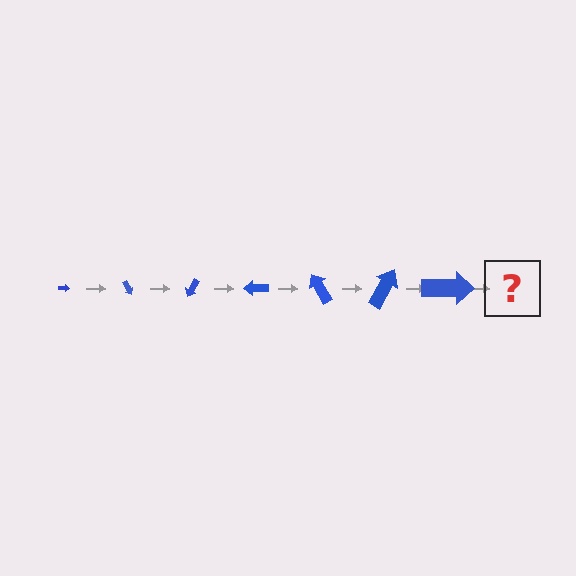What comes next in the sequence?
The next element should be an arrow, larger than the previous one and rotated 420 degrees from the start.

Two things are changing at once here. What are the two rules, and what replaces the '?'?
The two rules are that the arrow grows larger each step and it rotates 60 degrees each step. The '?' should be an arrow, larger than the previous one and rotated 420 degrees from the start.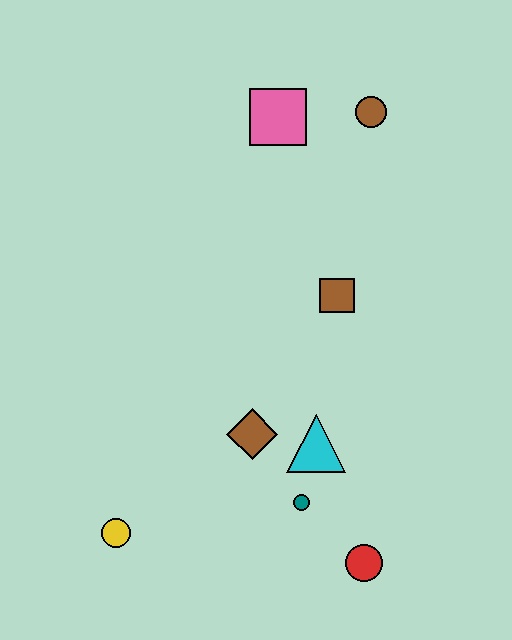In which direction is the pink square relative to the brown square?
The pink square is above the brown square.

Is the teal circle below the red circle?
No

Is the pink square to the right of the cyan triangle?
No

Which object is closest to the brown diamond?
The cyan triangle is closest to the brown diamond.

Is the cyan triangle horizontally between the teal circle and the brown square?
Yes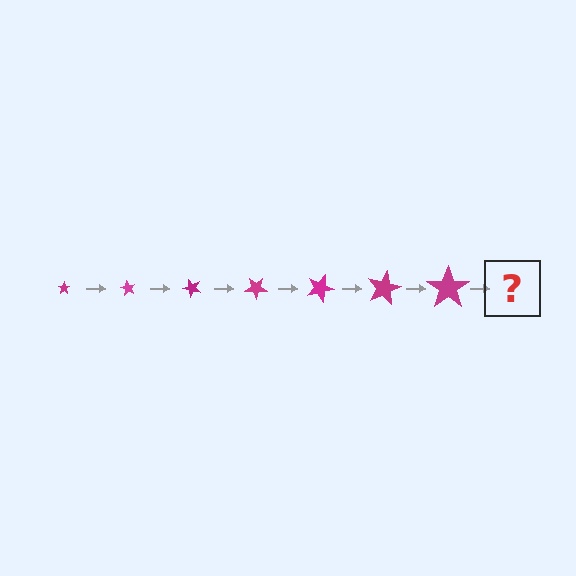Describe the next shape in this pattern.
It should be a star, larger than the previous one and rotated 420 degrees from the start.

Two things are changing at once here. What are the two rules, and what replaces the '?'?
The two rules are that the star grows larger each step and it rotates 60 degrees each step. The '?' should be a star, larger than the previous one and rotated 420 degrees from the start.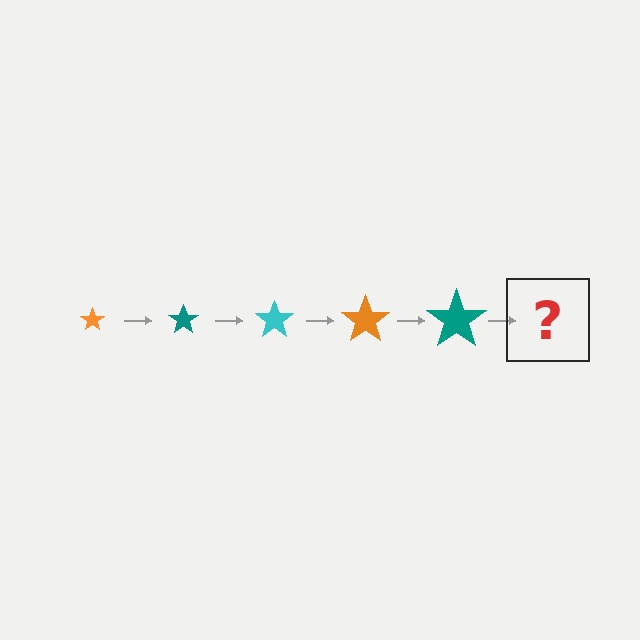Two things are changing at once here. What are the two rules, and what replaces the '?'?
The two rules are that the star grows larger each step and the color cycles through orange, teal, and cyan. The '?' should be a cyan star, larger than the previous one.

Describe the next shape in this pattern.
It should be a cyan star, larger than the previous one.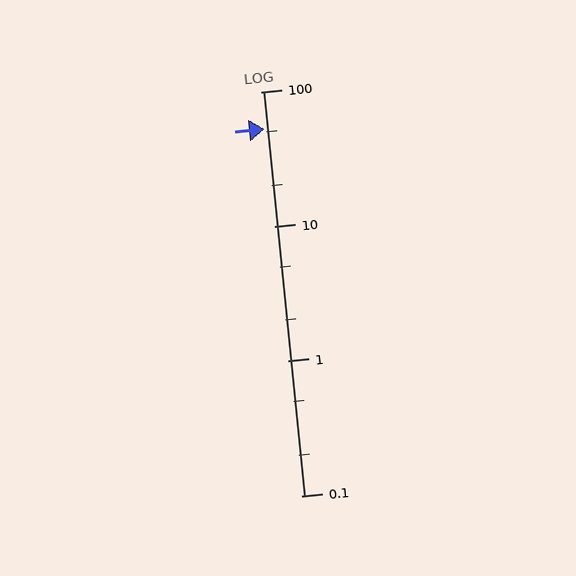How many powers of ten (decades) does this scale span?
The scale spans 3 decades, from 0.1 to 100.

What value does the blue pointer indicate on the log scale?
The pointer indicates approximately 53.